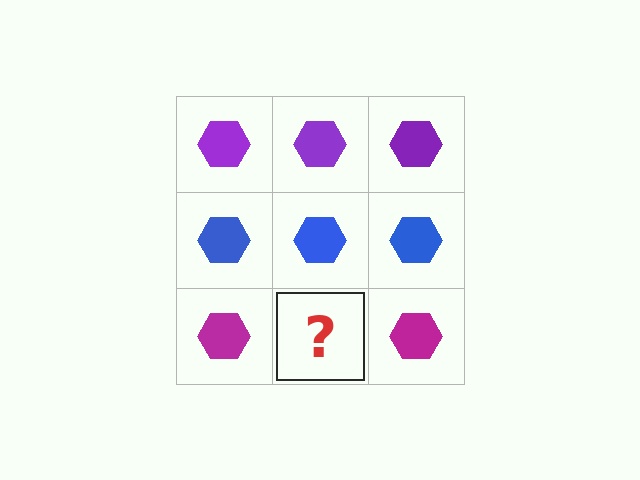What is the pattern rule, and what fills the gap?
The rule is that each row has a consistent color. The gap should be filled with a magenta hexagon.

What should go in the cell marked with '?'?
The missing cell should contain a magenta hexagon.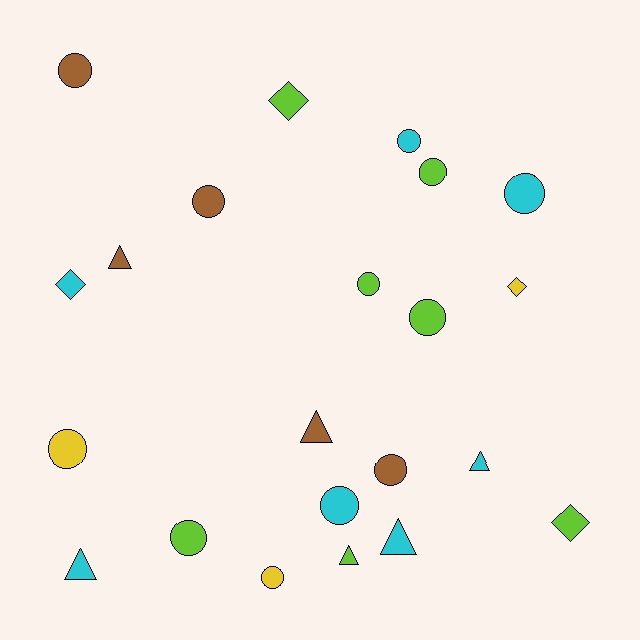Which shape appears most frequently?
Circle, with 12 objects.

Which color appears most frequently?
Cyan, with 7 objects.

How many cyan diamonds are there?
There is 1 cyan diamond.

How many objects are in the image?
There are 22 objects.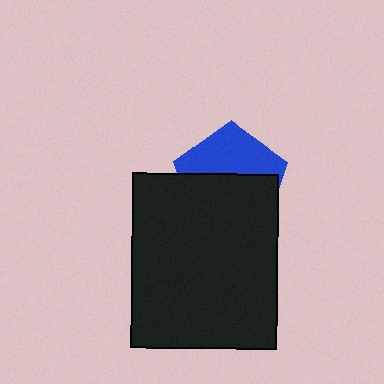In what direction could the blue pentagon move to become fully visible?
The blue pentagon could move up. That would shift it out from behind the black rectangle entirely.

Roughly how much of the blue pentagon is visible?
A small part of it is visible (roughly 44%).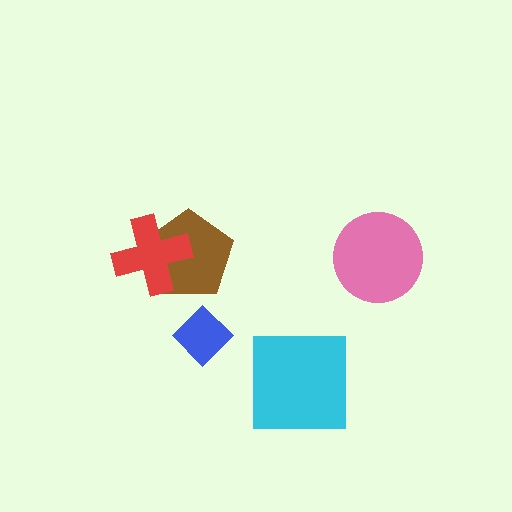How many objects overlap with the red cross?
1 object overlaps with the red cross.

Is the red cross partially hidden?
No, no other shape covers it.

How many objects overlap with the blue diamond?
0 objects overlap with the blue diamond.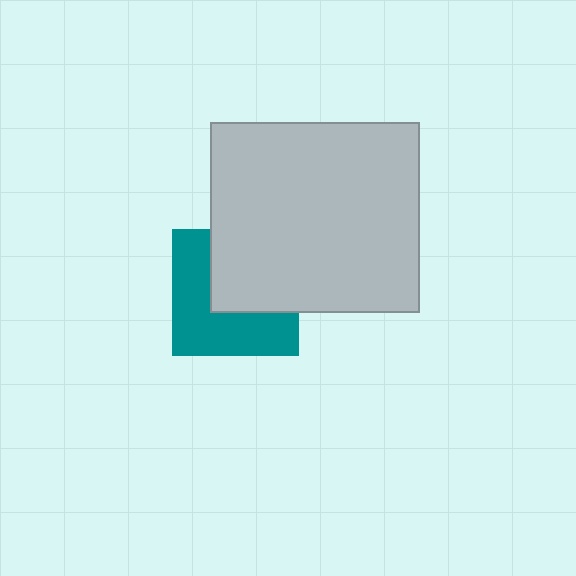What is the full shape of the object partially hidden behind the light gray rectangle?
The partially hidden object is a teal square.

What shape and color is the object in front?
The object in front is a light gray rectangle.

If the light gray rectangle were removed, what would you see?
You would see the complete teal square.